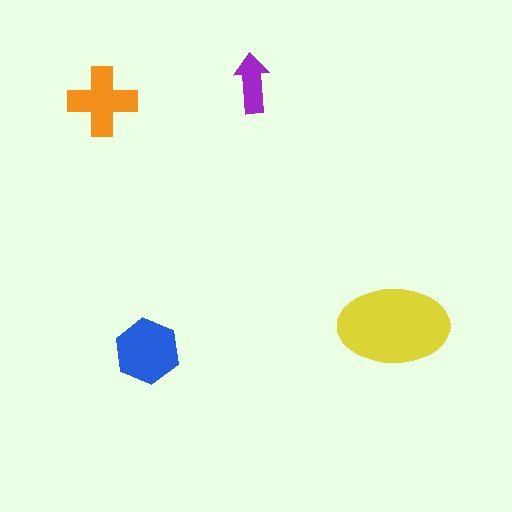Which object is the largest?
The yellow ellipse.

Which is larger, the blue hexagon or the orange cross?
The blue hexagon.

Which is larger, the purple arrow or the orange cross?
The orange cross.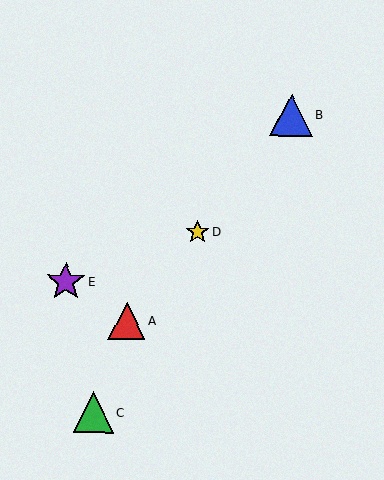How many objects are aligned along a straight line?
3 objects (A, B, D) are aligned along a straight line.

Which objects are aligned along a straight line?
Objects A, B, D are aligned along a straight line.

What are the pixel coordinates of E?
Object E is at (66, 282).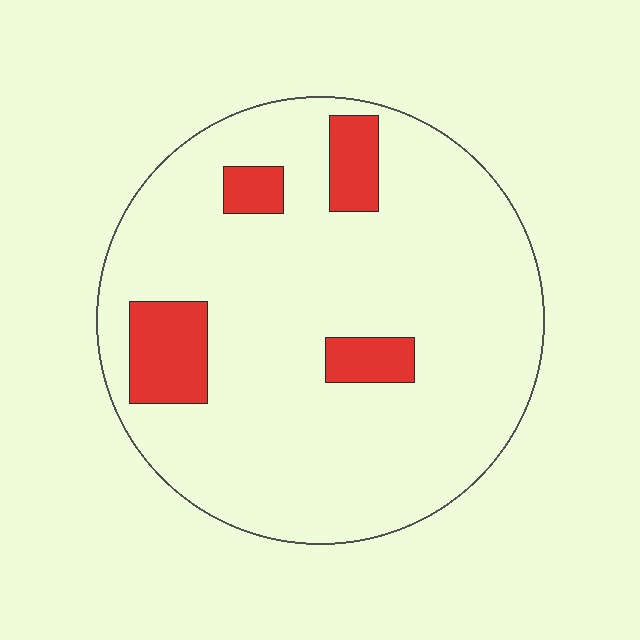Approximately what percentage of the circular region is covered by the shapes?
Approximately 15%.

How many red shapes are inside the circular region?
4.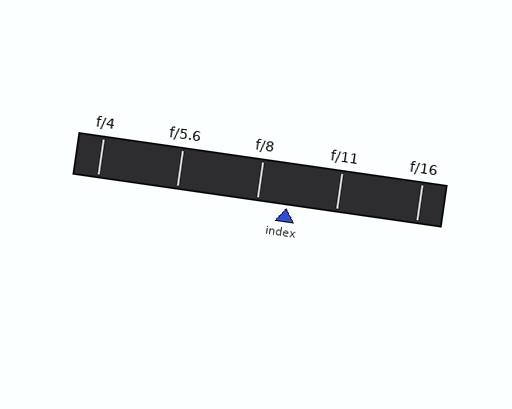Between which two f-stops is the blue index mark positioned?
The index mark is between f/8 and f/11.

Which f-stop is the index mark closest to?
The index mark is closest to f/8.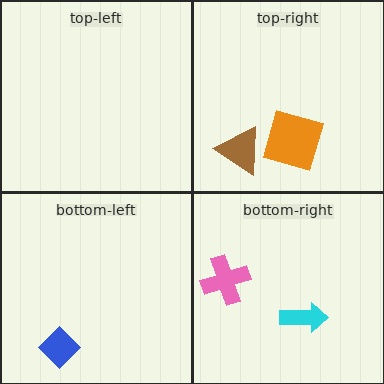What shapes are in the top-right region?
The brown triangle, the orange square.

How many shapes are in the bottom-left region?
1.